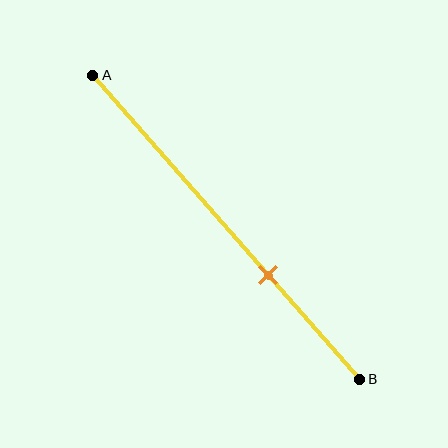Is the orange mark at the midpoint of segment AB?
No, the mark is at about 65% from A, not at the 50% midpoint.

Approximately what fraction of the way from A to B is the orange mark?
The orange mark is approximately 65% of the way from A to B.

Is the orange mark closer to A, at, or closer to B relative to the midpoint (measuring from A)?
The orange mark is closer to point B than the midpoint of segment AB.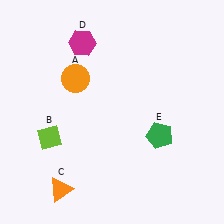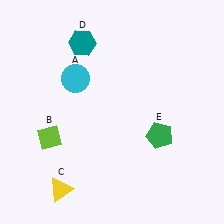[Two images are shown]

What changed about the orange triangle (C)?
In Image 1, C is orange. In Image 2, it changed to yellow.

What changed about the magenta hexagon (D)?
In Image 1, D is magenta. In Image 2, it changed to teal.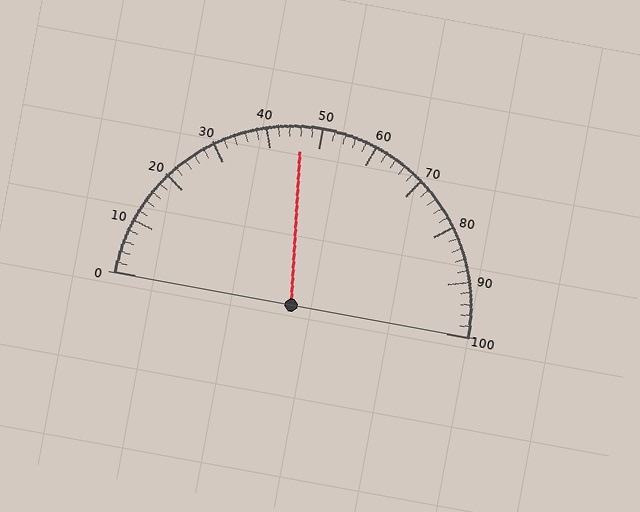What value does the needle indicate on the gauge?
The needle indicates approximately 46.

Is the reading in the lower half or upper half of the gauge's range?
The reading is in the lower half of the range (0 to 100).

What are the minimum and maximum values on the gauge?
The gauge ranges from 0 to 100.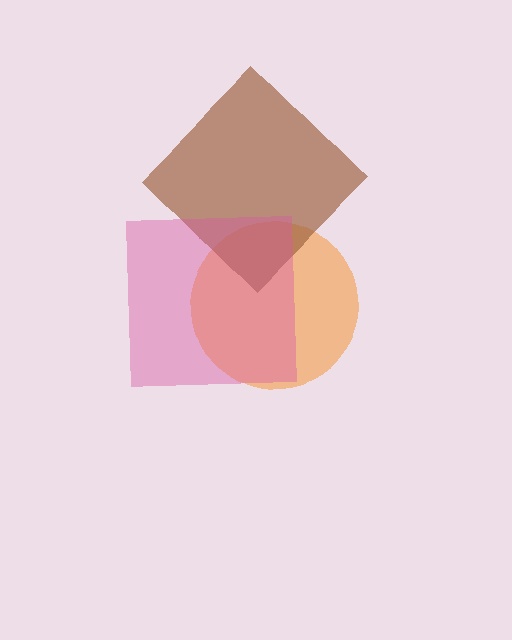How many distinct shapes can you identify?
There are 3 distinct shapes: an orange circle, a brown diamond, a pink square.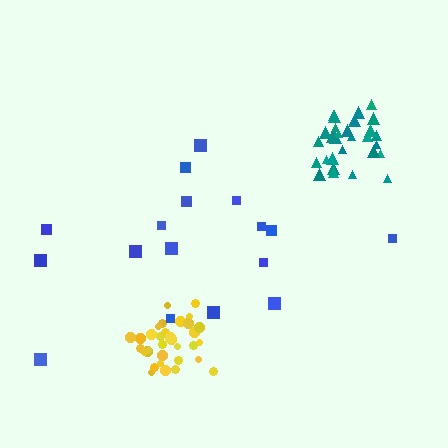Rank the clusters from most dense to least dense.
yellow, teal, blue.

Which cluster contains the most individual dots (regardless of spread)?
Yellow (33).